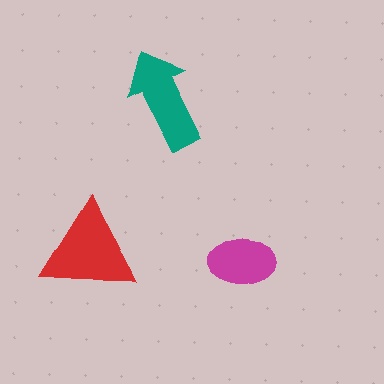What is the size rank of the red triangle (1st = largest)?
1st.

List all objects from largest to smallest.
The red triangle, the teal arrow, the magenta ellipse.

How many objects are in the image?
There are 3 objects in the image.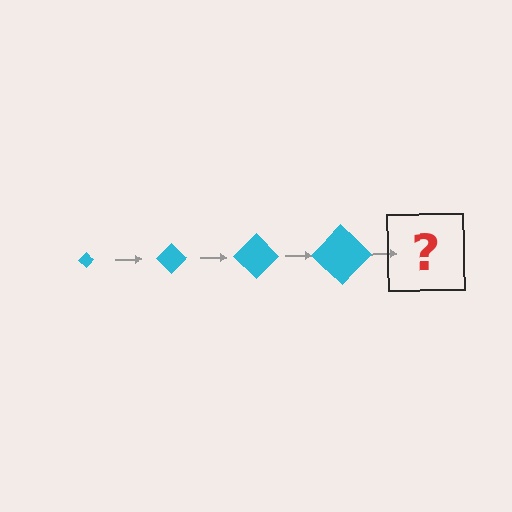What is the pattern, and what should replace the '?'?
The pattern is that the diamond gets progressively larger each step. The '?' should be a cyan diamond, larger than the previous one.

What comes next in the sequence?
The next element should be a cyan diamond, larger than the previous one.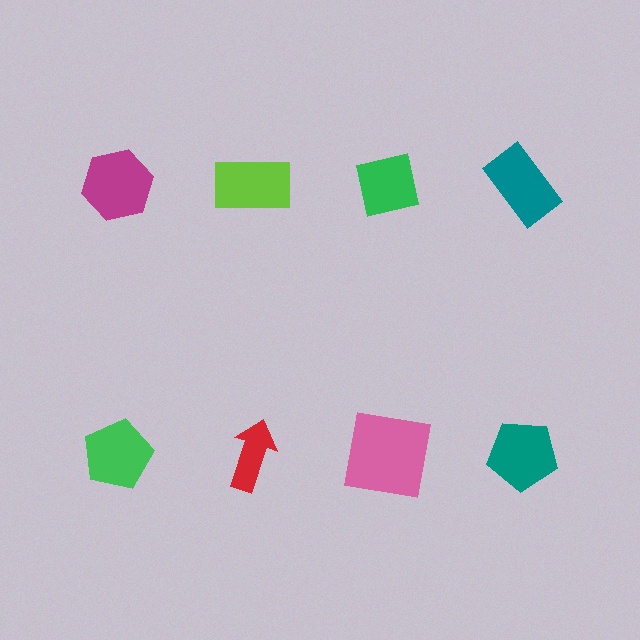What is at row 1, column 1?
A magenta hexagon.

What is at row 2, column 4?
A teal pentagon.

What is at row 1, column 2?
A lime rectangle.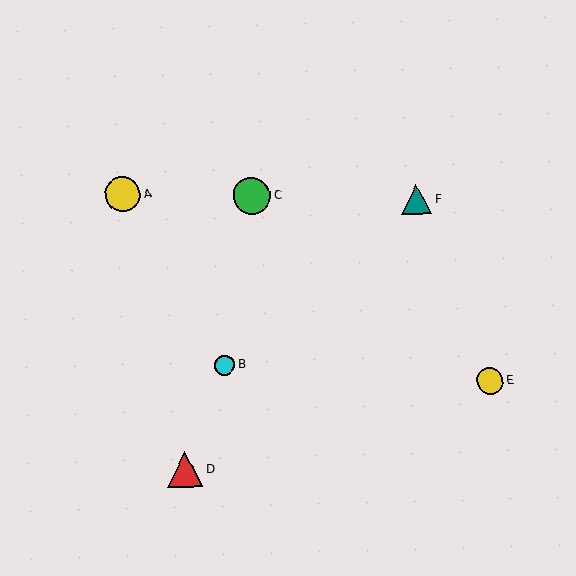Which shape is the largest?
The green circle (labeled C) is the largest.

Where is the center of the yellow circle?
The center of the yellow circle is at (490, 381).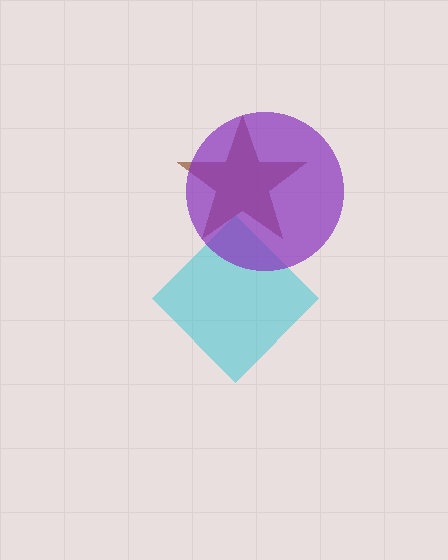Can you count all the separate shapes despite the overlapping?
Yes, there are 3 separate shapes.